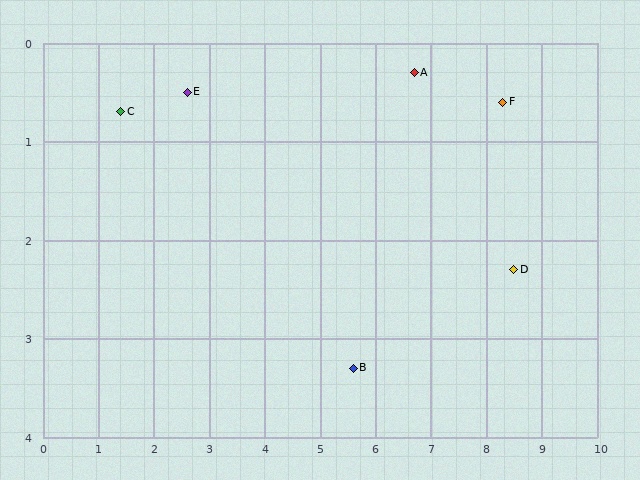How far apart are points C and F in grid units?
Points C and F are about 6.9 grid units apart.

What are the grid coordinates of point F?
Point F is at approximately (8.3, 0.6).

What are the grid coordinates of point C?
Point C is at approximately (1.4, 0.7).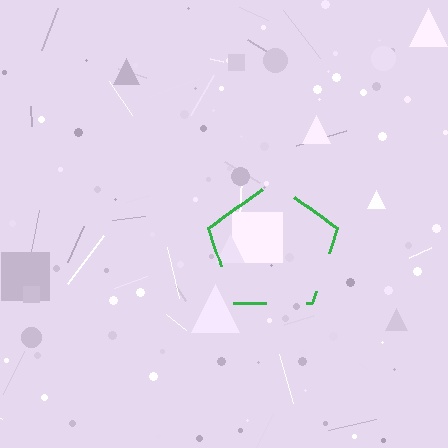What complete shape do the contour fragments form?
The contour fragments form a pentagon.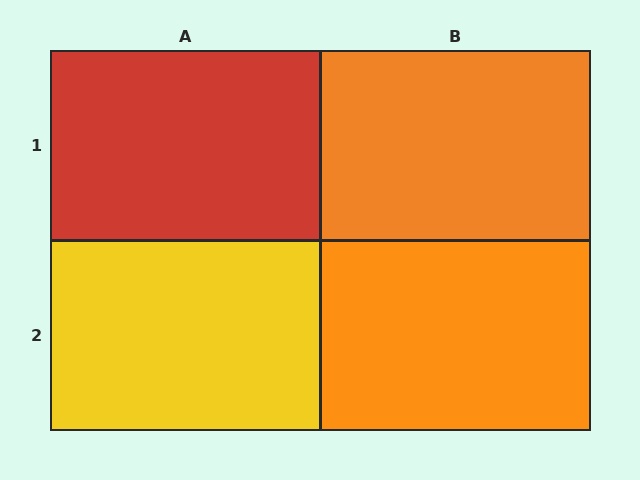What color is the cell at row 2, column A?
Yellow.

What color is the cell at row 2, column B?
Orange.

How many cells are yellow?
1 cell is yellow.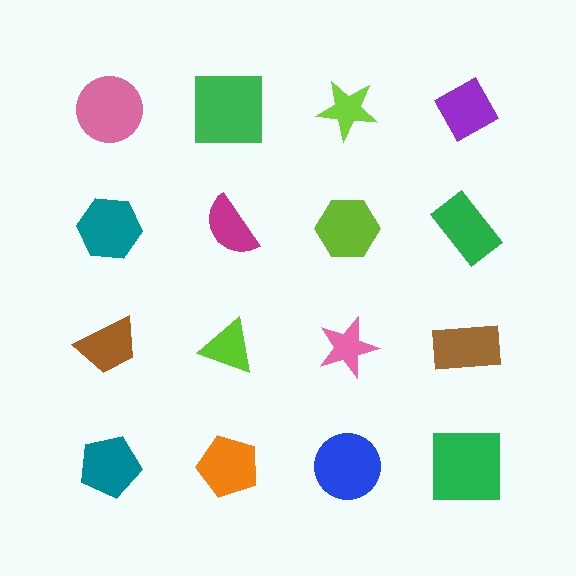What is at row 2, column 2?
A magenta semicircle.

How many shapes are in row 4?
4 shapes.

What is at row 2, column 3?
A lime hexagon.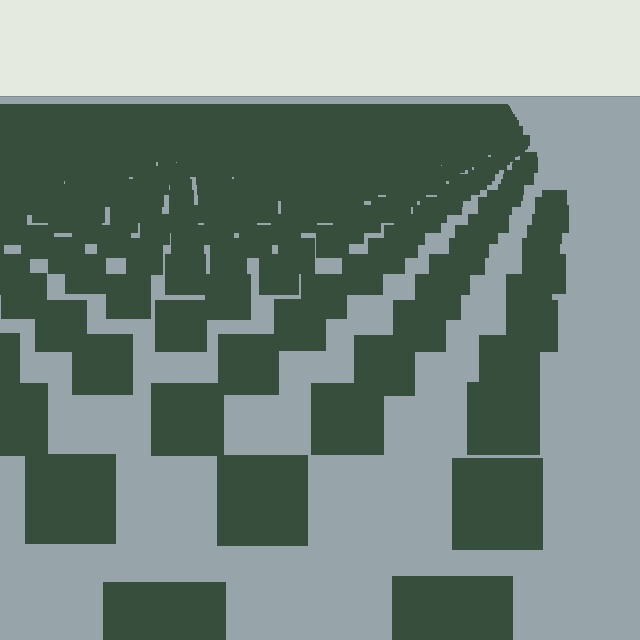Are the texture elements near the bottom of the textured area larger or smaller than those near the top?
Larger. Near the bottom, elements are closer to the viewer and appear at a bigger on-screen size.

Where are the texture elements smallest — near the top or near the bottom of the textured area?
Near the top.